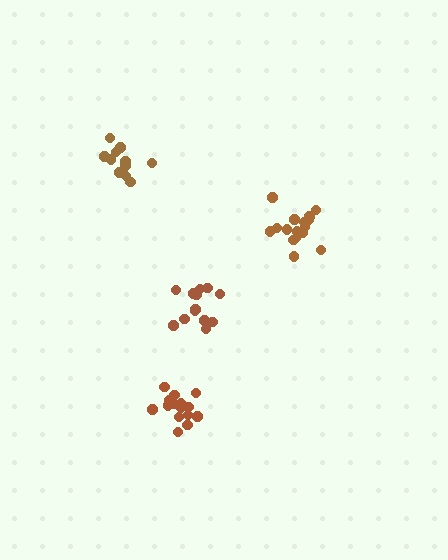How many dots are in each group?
Group 1: 13 dots, Group 2: 15 dots, Group 3: 16 dots, Group 4: 13 dots (57 total).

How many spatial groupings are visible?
There are 4 spatial groupings.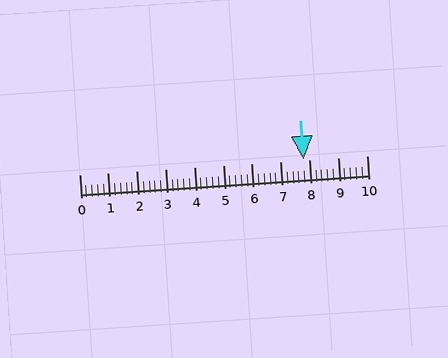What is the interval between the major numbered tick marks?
The major tick marks are spaced 1 units apart.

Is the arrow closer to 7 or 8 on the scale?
The arrow is closer to 8.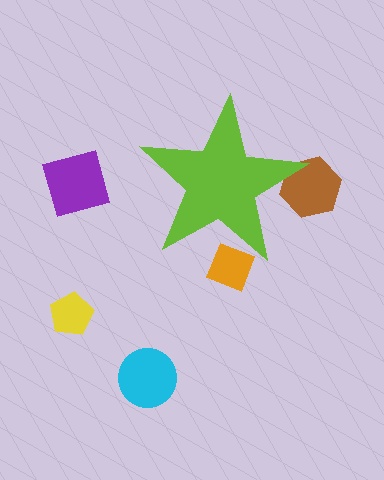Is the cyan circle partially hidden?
No, the cyan circle is fully visible.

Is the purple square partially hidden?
No, the purple square is fully visible.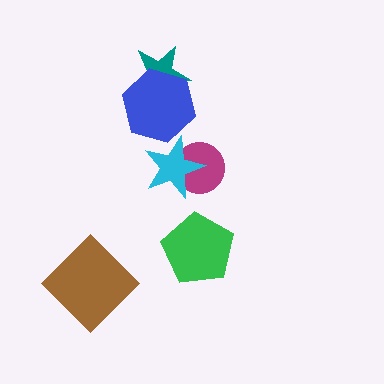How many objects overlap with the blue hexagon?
2 objects overlap with the blue hexagon.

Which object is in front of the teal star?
The blue hexagon is in front of the teal star.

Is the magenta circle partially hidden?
Yes, it is partially covered by another shape.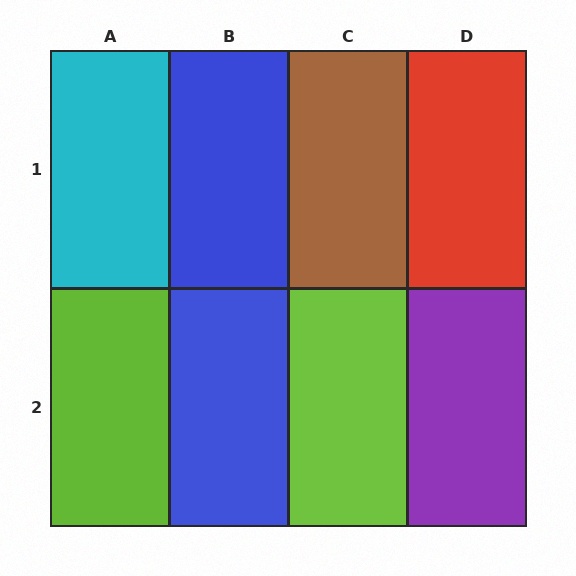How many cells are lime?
2 cells are lime.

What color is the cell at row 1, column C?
Brown.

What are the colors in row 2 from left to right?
Lime, blue, lime, purple.